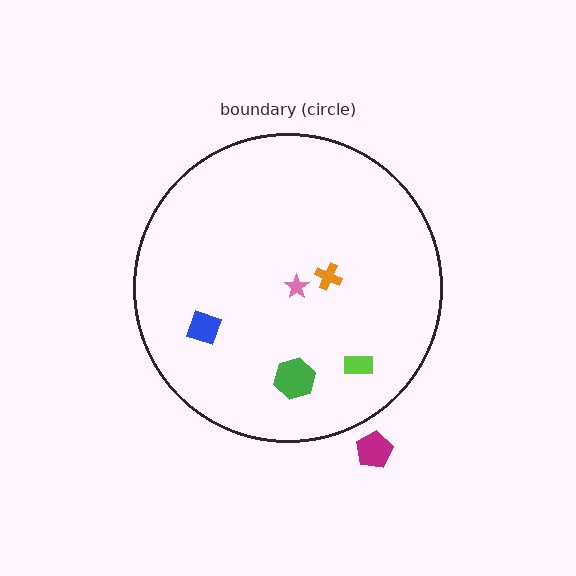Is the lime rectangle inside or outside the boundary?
Inside.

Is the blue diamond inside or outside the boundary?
Inside.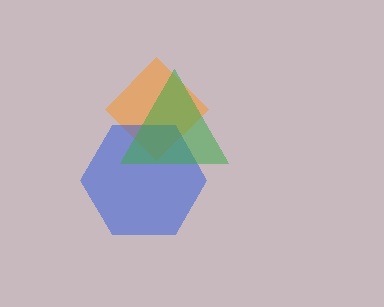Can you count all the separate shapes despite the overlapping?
Yes, there are 3 separate shapes.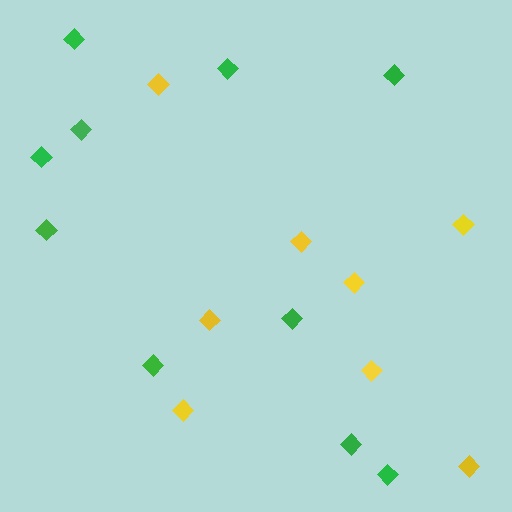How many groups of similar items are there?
There are 2 groups: one group of green diamonds (10) and one group of yellow diamonds (8).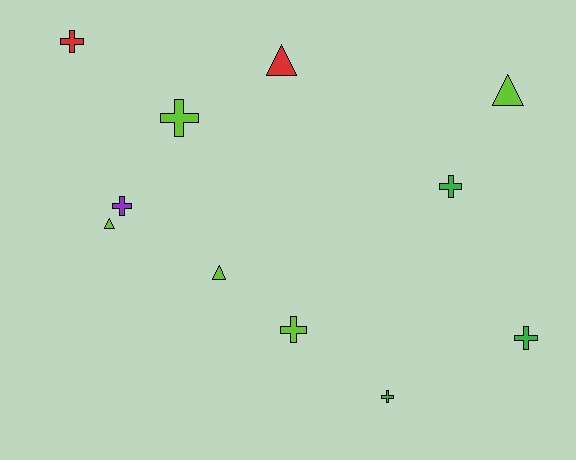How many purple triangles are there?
There are no purple triangles.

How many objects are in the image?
There are 11 objects.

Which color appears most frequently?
Lime, with 5 objects.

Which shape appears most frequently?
Cross, with 7 objects.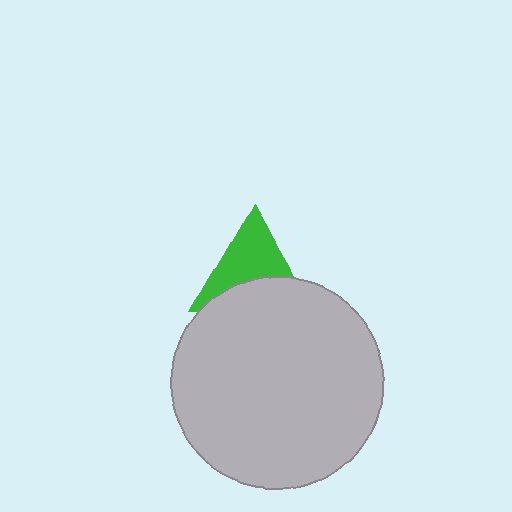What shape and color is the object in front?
The object in front is a light gray circle.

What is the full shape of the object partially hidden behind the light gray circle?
The partially hidden object is a green triangle.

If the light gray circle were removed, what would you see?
You would see the complete green triangle.